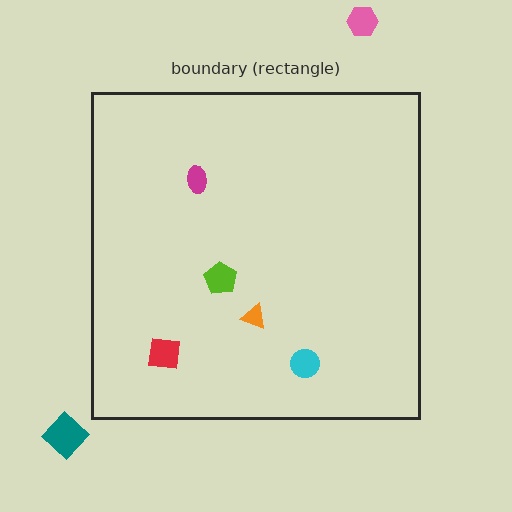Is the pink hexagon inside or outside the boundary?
Outside.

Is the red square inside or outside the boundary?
Inside.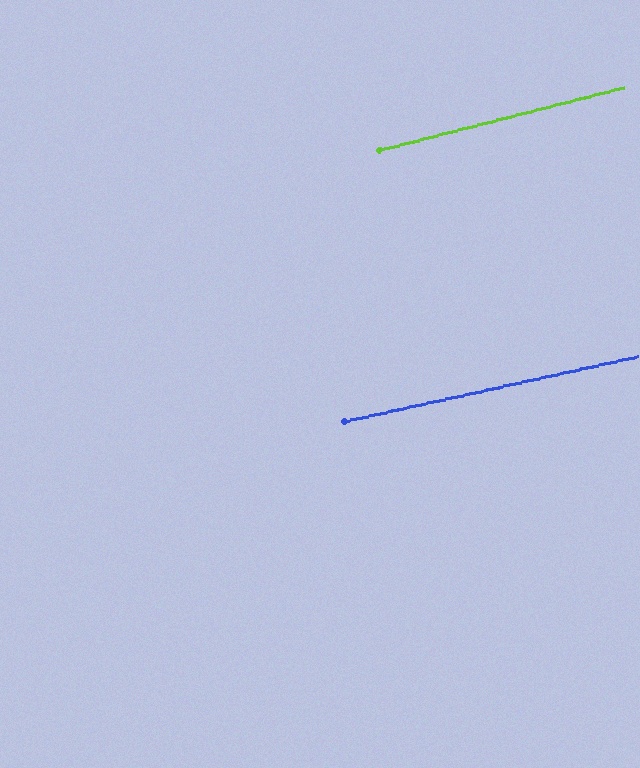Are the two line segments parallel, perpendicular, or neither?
Parallel — their directions differ by only 1.9°.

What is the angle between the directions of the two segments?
Approximately 2 degrees.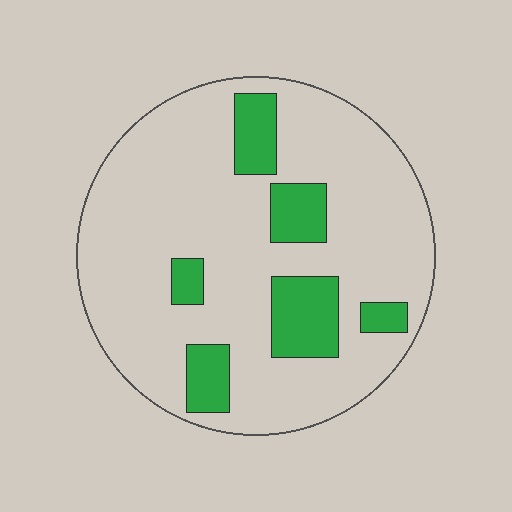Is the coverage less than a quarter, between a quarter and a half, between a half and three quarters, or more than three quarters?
Less than a quarter.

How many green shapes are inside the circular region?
6.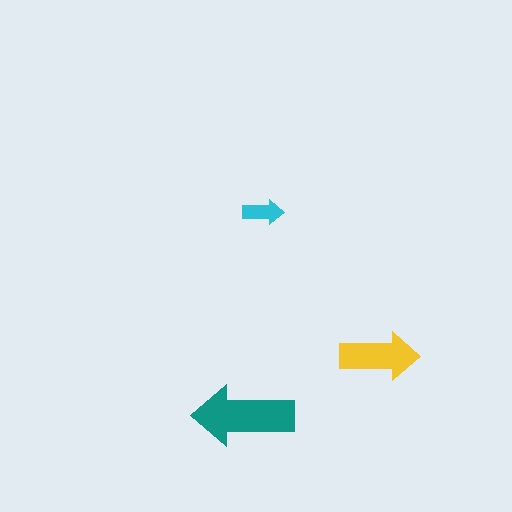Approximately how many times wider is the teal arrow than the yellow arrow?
About 1.5 times wider.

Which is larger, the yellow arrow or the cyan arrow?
The yellow one.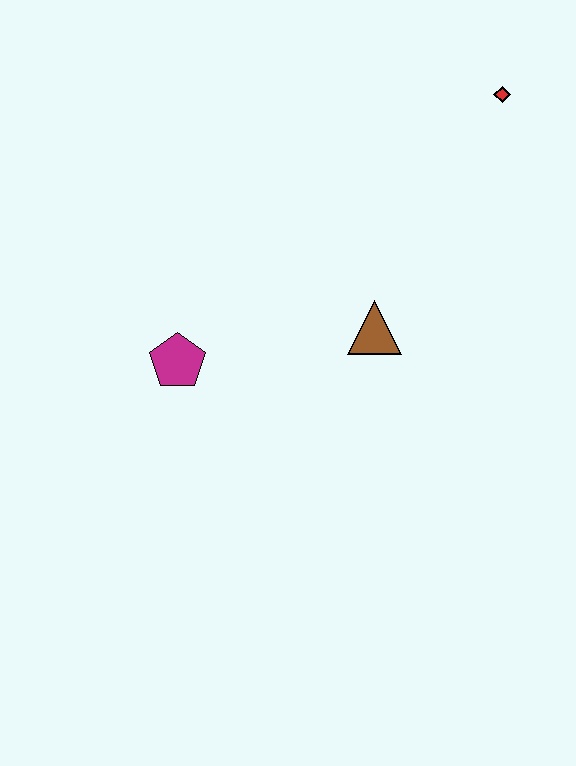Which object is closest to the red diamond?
The brown triangle is closest to the red diamond.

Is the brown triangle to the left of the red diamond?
Yes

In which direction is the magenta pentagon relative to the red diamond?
The magenta pentagon is to the left of the red diamond.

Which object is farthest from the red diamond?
The magenta pentagon is farthest from the red diamond.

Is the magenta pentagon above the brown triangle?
No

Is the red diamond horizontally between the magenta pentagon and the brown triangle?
No